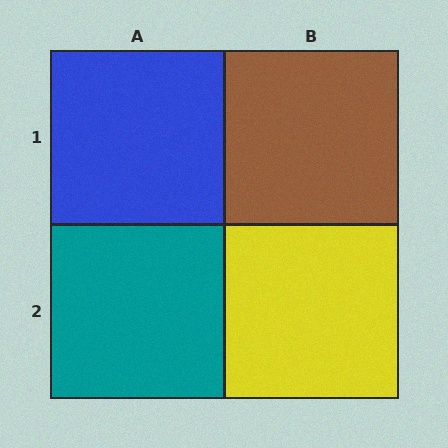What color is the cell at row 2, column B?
Yellow.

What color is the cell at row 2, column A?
Teal.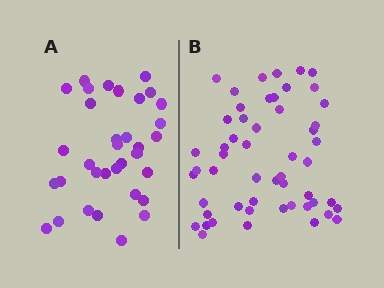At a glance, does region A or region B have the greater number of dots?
Region B (the right region) has more dots.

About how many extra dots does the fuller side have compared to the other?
Region B has approximately 20 more dots than region A.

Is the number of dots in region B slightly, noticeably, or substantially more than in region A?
Region B has substantially more. The ratio is roughly 1.6 to 1.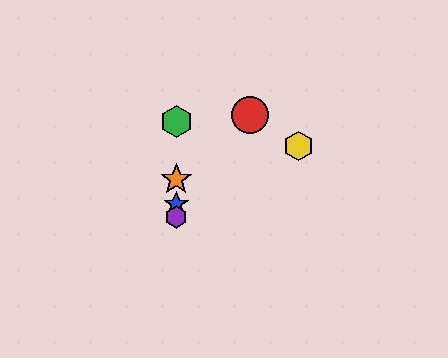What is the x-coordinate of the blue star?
The blue star is at x≈176.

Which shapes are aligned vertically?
The blue star, the green hexagon, the purple hexagon, the orange star are aligned vertically.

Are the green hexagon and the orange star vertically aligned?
Yes, both are at x≈176.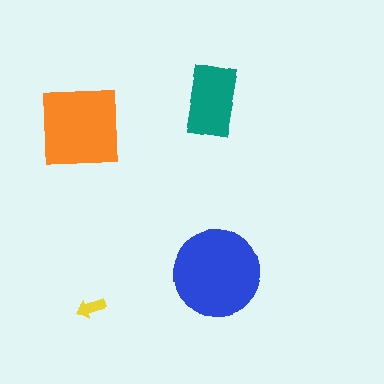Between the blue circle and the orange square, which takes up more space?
The blue circle.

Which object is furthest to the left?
The orange square is leftmost.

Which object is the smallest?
The yellow arrow.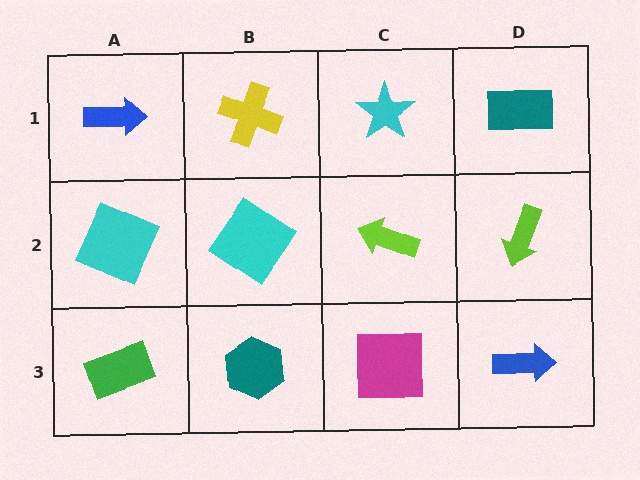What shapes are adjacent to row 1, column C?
A lime arrow (row 2, column C), a yellow cross (row 1, column B), a teal rectangle (row 1, column D).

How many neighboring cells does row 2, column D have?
3.